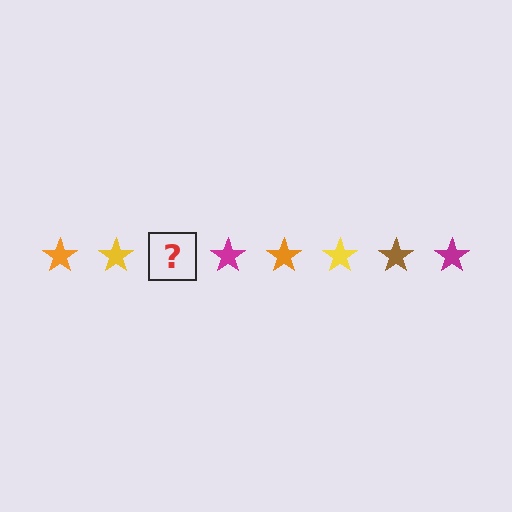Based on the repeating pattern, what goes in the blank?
The blank should be a brown star.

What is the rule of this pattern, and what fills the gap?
The rule is that the pattern cycles through orange, yellow, brown, magenta stars. The gap should be filled with a brown star.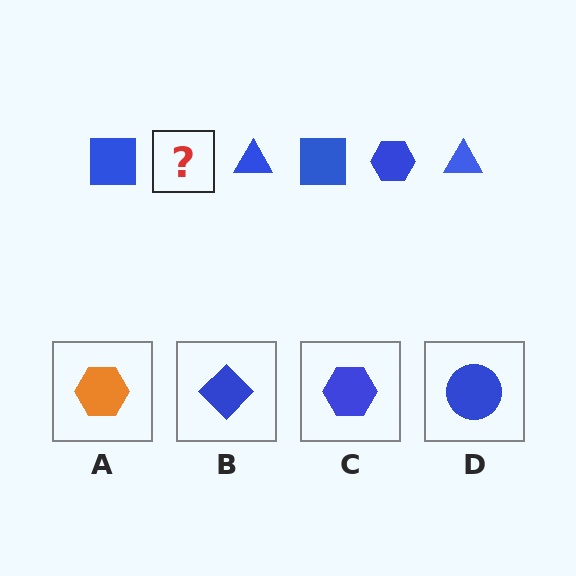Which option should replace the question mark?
Option C.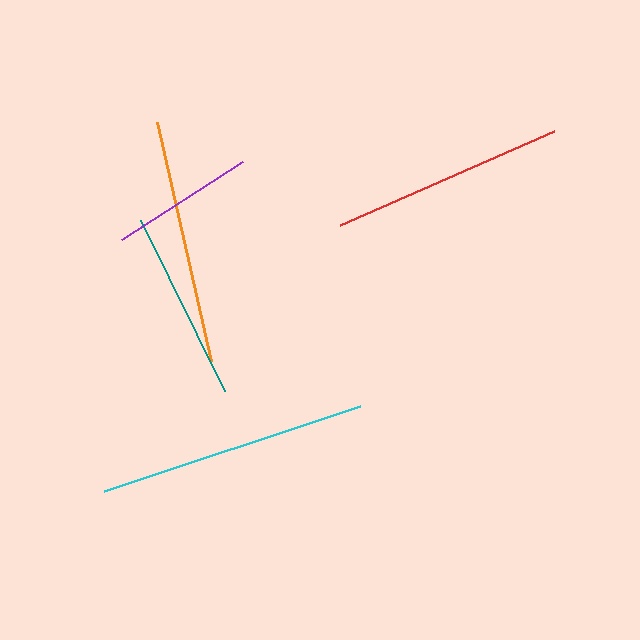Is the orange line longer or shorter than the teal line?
The orange line is longer than the teal line.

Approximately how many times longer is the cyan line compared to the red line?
The cyan line is approximately 1.2 times the length of the red line.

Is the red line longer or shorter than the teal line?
The red line is longer than the teal line.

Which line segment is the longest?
The cyan line is the longest at approximately 270 pixels.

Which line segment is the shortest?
The purple line is the shortest at approximately 144 pixels.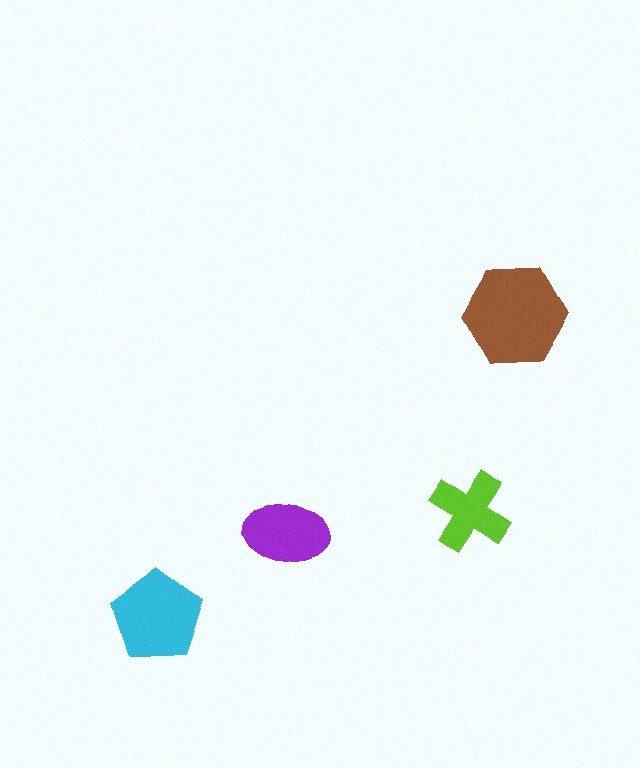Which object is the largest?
The brown hexagon.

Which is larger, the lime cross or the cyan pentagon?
The cyan pentagon.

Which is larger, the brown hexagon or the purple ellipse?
The brown hexagon.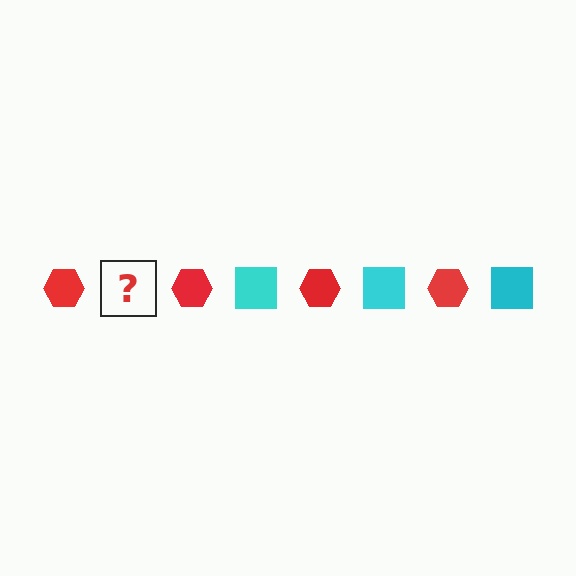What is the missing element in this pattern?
The missing element is a cyan square.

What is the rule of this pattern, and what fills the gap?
The rule is that the pattern alternates between red hexagon and cyan square. The gap should be filled with a cyan square.